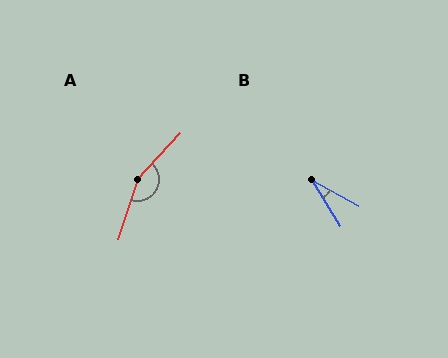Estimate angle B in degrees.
Approximately 29 degrees.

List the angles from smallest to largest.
B (29°), A (155°).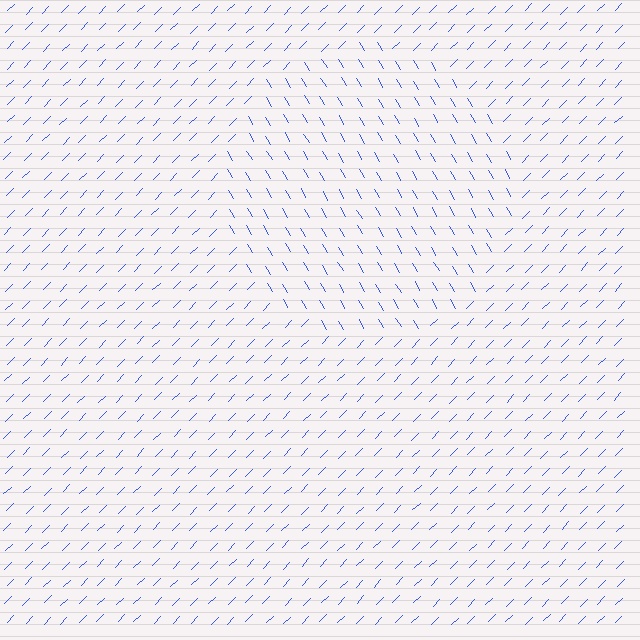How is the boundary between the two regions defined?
The boundary is defined purely by a change in line orientation (approximately 75 degrees difference). All lines are the same color and thickness.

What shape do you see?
I see a circle.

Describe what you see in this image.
The image is filled with small blue line segments. A circle region in the image has lines oriented differently from the surrounding lines, creating a visible texture boundary.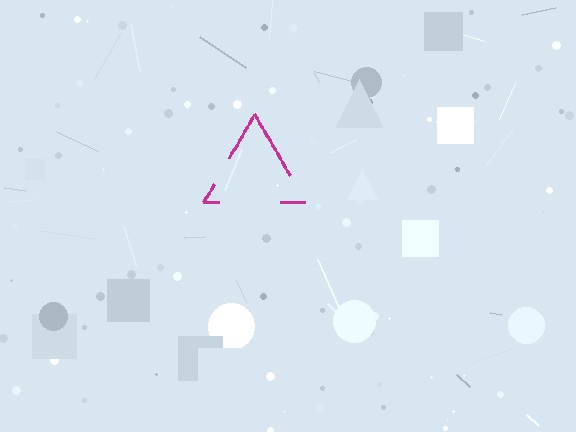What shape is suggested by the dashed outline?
The dashed outline suggests a triangle.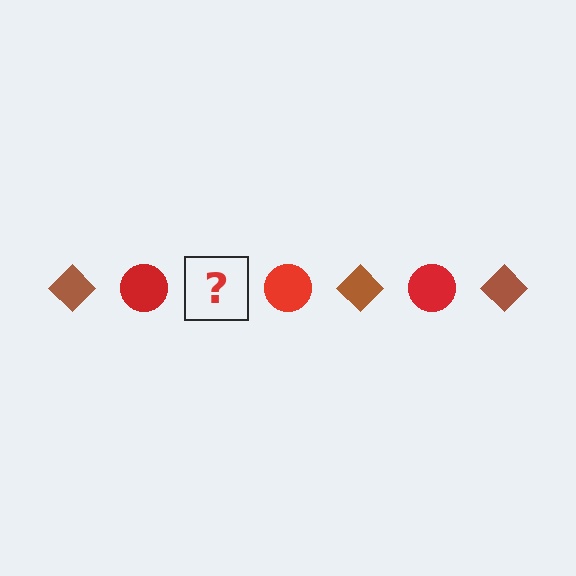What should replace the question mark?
The question mark should be replaced with a brown diamond.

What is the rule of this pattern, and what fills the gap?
The rule is that the pattern alternates between brown diamond and red circle. The gap should be filled with a brown diamond.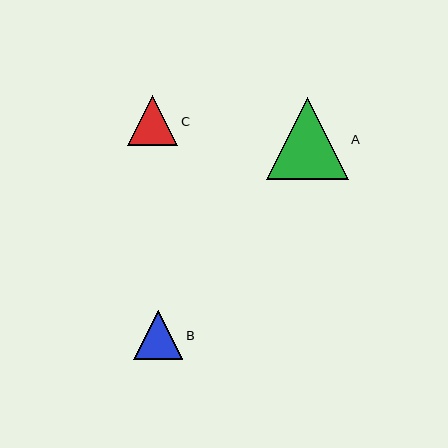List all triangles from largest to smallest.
From largest to smallest: A, C, B.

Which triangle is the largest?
Triangle A is the largest with a size of approximately 82 pixels.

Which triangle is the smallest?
Triangle B is the smallest with a size of approximately 49 pixels.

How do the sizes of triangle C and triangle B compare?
Triangle C and triangle B are approximately the same size.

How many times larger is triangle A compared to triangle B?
Triangle A is approximately 1.7 times the size of triangle B.